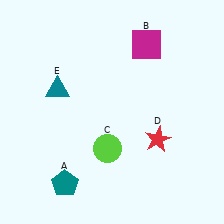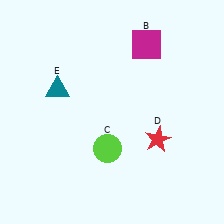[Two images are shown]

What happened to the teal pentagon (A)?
The teal pentagon (A) was removed in Image 2. It was in the bottom-left area of Image 1.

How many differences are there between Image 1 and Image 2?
There is 1 difference between the two images.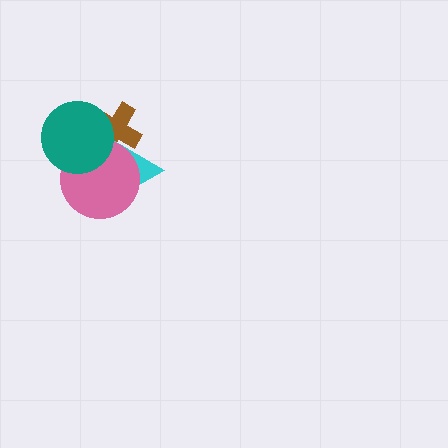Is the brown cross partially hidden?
Yes, it is partially covered by another shape.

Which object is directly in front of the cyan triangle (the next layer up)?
The pink circle is directly in front of the cyan triangle.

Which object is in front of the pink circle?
The teal circle is in front of the pink circle.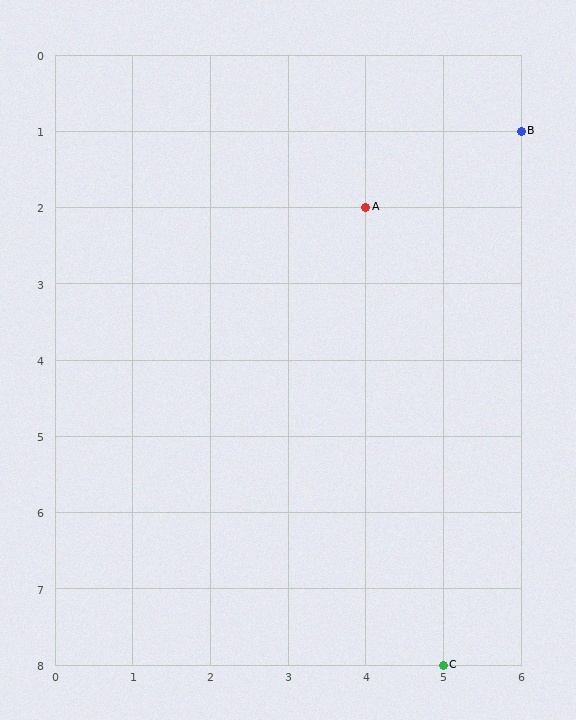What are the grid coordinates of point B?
Point B is at grid coordinates (6, 1).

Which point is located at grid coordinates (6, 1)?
Point B is at (6, 1).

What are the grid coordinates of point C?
Point C is at grid coordinates (5, 8).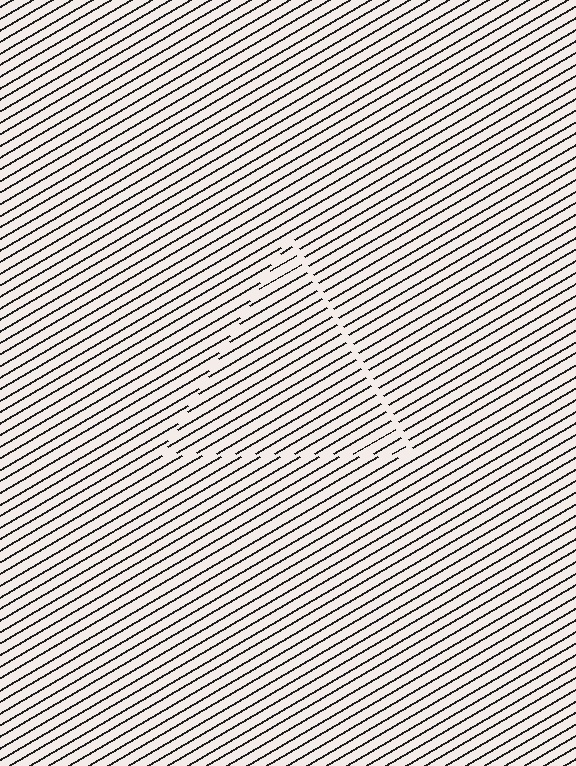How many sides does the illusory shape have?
3 sides — the line-ends trace a triangle.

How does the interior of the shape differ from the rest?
The interior of the shape contains the same grating, shifted by half a period — the contour is defined by the phase discontinuity where line-ends from the inner and outer gratings abut.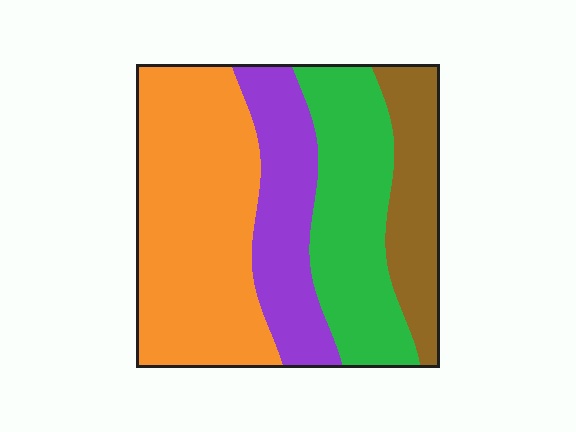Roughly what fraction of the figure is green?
Green covers roughly 25% of the figure.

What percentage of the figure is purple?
Purple covers roughly 20% of the figure.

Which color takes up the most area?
Orange, at roughly 40%.